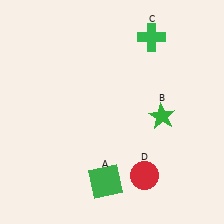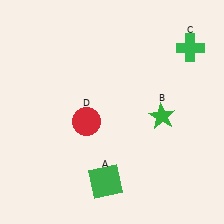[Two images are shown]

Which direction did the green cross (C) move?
The green cross (C) moved right.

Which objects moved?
The objects that moved are: the green cross (C), the red circle (D).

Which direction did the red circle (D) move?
The red circle (D) moved left.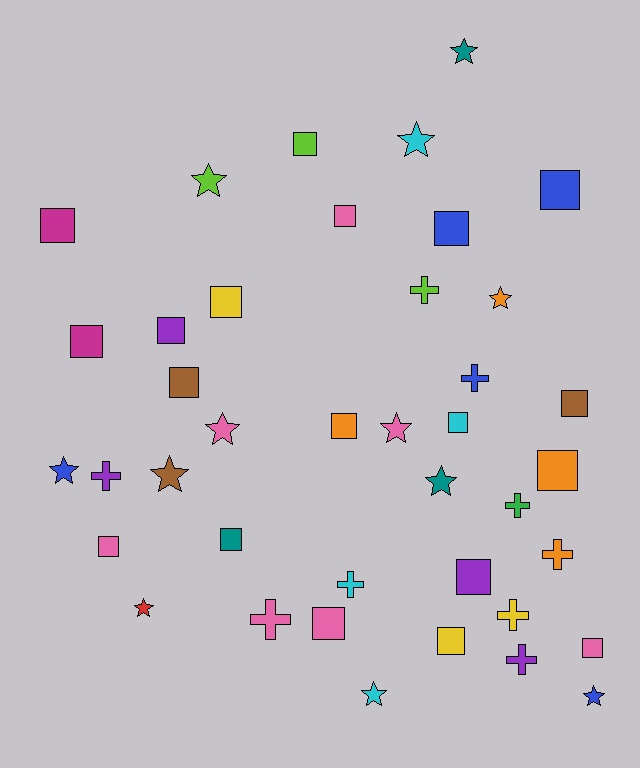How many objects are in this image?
There are 40 objects.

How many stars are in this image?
There are 12 stars.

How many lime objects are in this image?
There are 3 lime objects.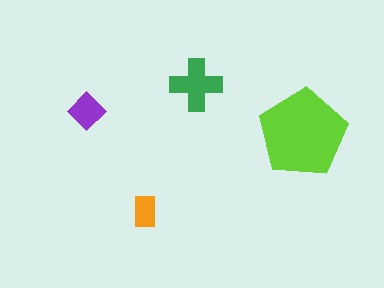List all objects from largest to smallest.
The lime pentagon, the green cross, the purple diamond, the orange rectangle.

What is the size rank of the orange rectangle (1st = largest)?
4th.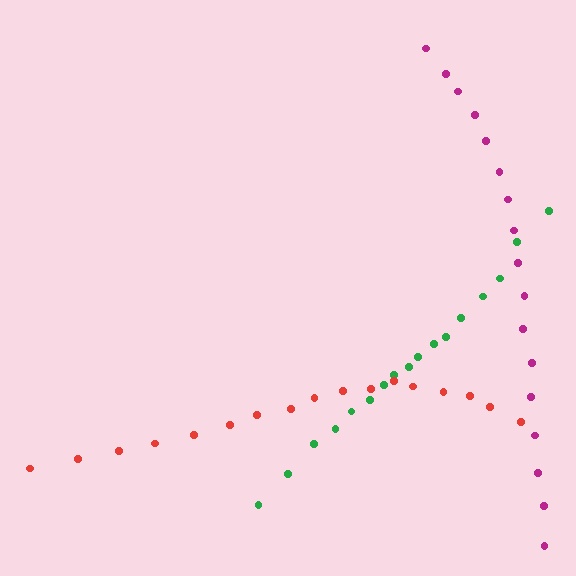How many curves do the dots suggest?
There are 3 distinct paths.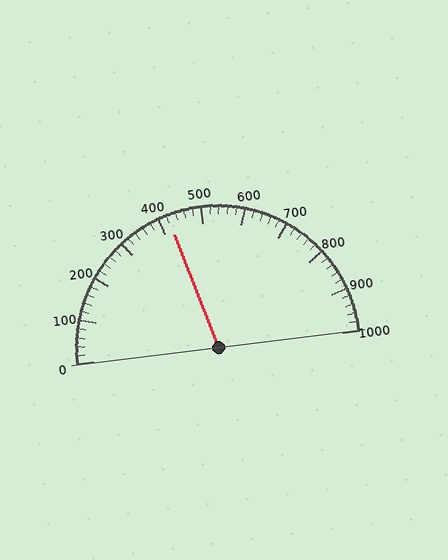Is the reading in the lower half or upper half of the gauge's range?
The reading is in the lower half of the range (0 to 1000).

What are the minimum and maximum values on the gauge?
The gauge ranges from 0 to 1000.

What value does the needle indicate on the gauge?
The needle indicates approximately 420.